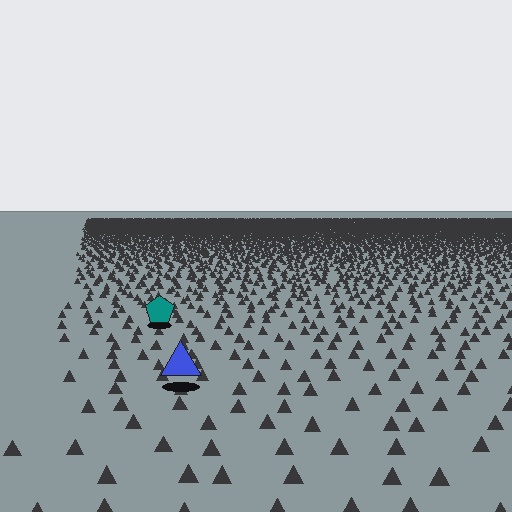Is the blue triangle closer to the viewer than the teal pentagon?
Yes. The blue triangle is closer — you can tell from the texture gradient: the ground texture is coarser near it.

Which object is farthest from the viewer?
The teal pentagon is farthest from the viewer. It appears smaller and the ground texture around it is denser.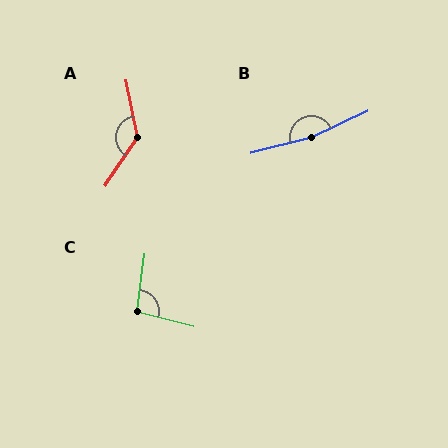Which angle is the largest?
B, at approximately 170 degrees.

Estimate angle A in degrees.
Approximately 135 degrees.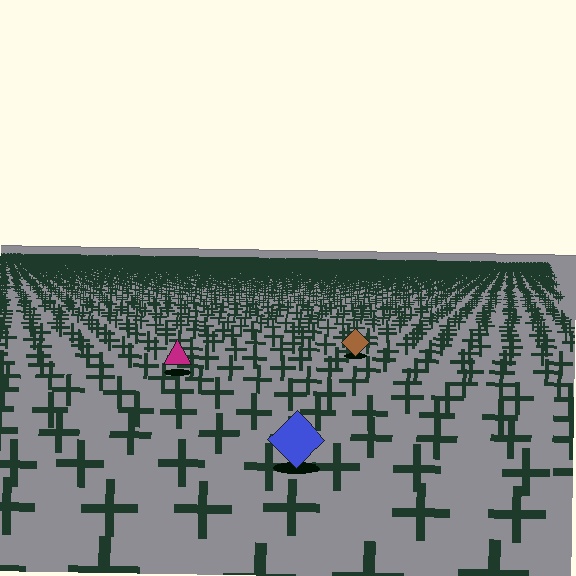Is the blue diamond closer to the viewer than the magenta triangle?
Yes. The blue diamond is closer — you can tell from the texture gradient: the ground texture is coarser near it.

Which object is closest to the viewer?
The blue diamond is closest. The texture marks near it are larger and more spread out.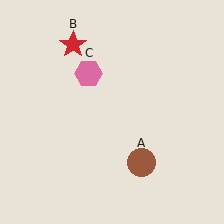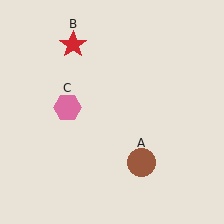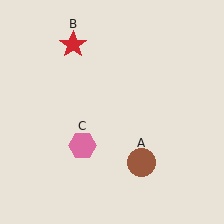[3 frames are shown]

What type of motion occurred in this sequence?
The pink hexagon (object C) rotated counterclockwise around the center of the scene.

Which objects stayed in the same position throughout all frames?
Brown circle (object A) and red star (object B) remained stationary.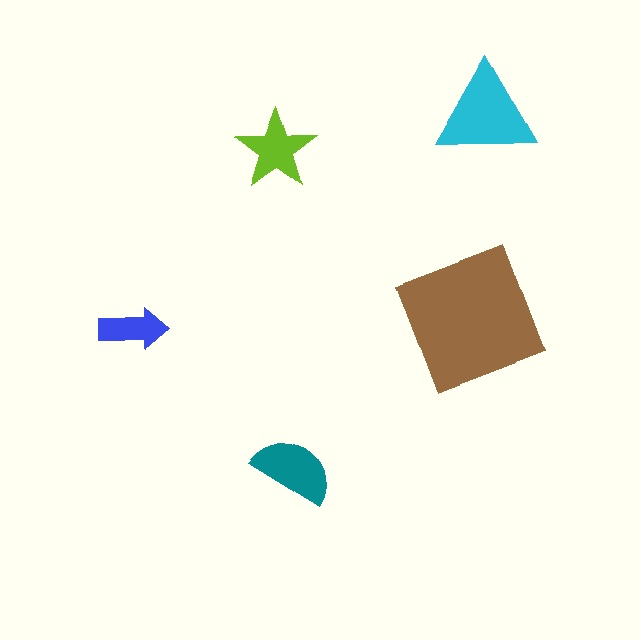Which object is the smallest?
The blue arrow.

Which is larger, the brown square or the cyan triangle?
The brown square.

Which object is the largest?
The brown square.